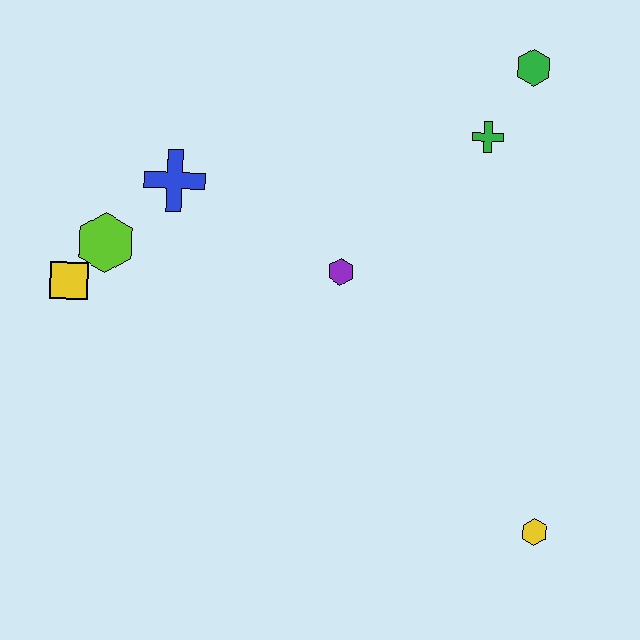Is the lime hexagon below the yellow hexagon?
No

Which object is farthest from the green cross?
The yellow square is farthest from the green cross.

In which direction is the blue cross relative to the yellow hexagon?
The blue cross is to the left of the yellow hexagon.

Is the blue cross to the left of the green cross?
Yes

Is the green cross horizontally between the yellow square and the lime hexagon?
No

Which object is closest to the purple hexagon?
The blue cross is closest to the purple hexagon.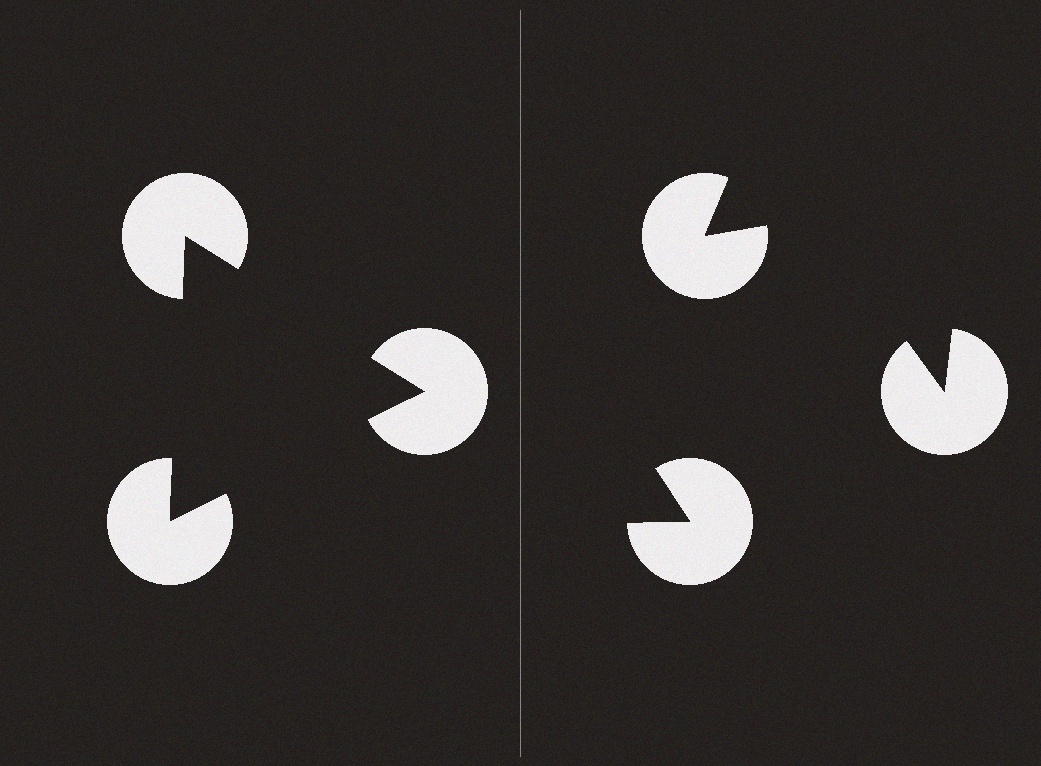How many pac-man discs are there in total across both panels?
6 — 3 on each side.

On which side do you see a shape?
An illusory triangle appears on the left side. On the right side the wedge cuts are rotated, so no coherent shape forms.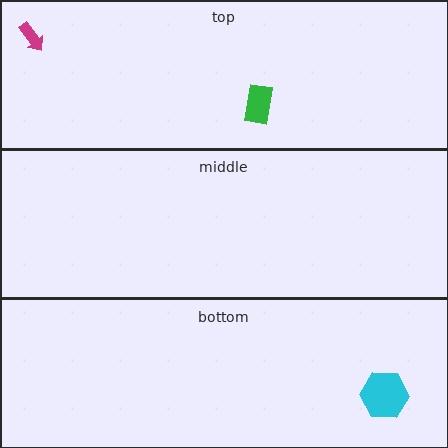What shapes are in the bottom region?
The cyan hexagon.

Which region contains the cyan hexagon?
The bottom region.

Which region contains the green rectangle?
The top region.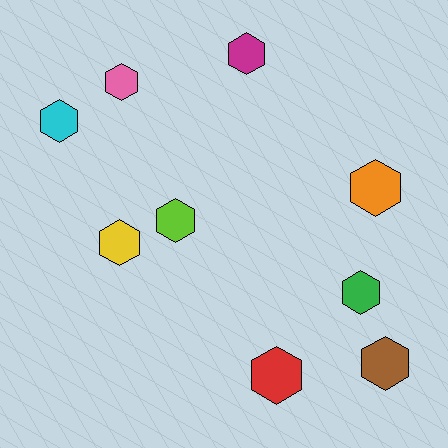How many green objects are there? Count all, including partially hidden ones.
There is 1 green object.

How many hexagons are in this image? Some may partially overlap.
There are 9 hexagons.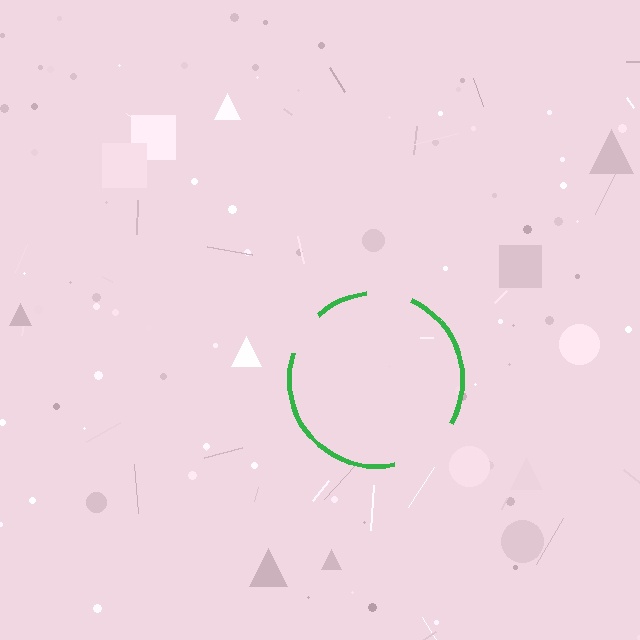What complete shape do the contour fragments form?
The contour fragments form a circle.